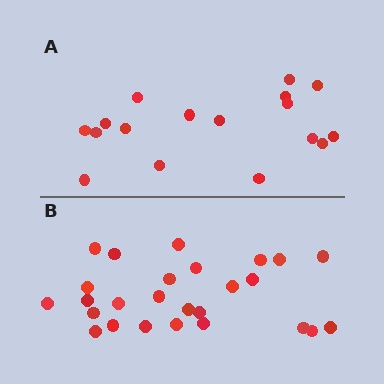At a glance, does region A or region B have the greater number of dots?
Region B (the bottom region) has more dots.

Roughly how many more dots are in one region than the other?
Region B has roughly 8 or so more dots than region A.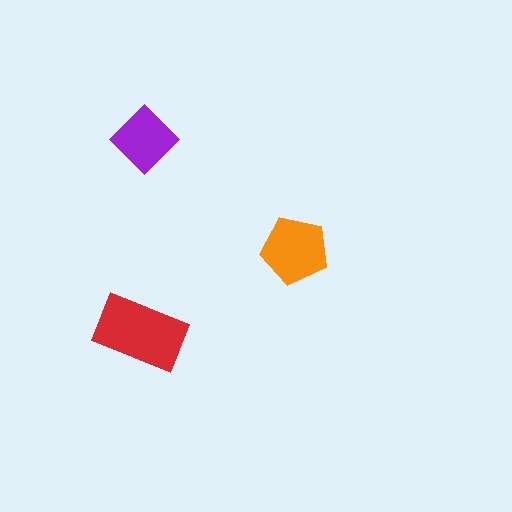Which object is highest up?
The purple diamond is topmost.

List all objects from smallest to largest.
The purple diamond, the orange pentagon, the red rectangle.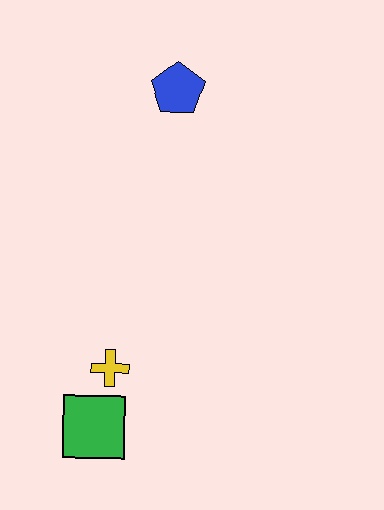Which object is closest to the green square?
The yellow cross is closest to the green square.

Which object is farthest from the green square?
The blue pentagon is farthest from the green square.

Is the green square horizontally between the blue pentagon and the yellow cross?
No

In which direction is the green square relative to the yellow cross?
The green square is below the yellow cross.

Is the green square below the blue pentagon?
Yes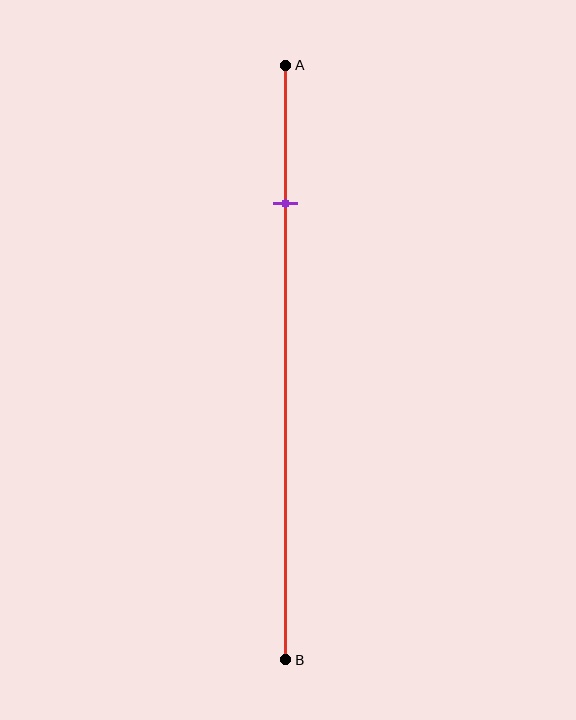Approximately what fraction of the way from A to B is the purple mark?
The purple mark is approximately 25% of the way from A to B.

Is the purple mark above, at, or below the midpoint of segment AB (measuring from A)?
The purple mark is above the midpoint of segment AB.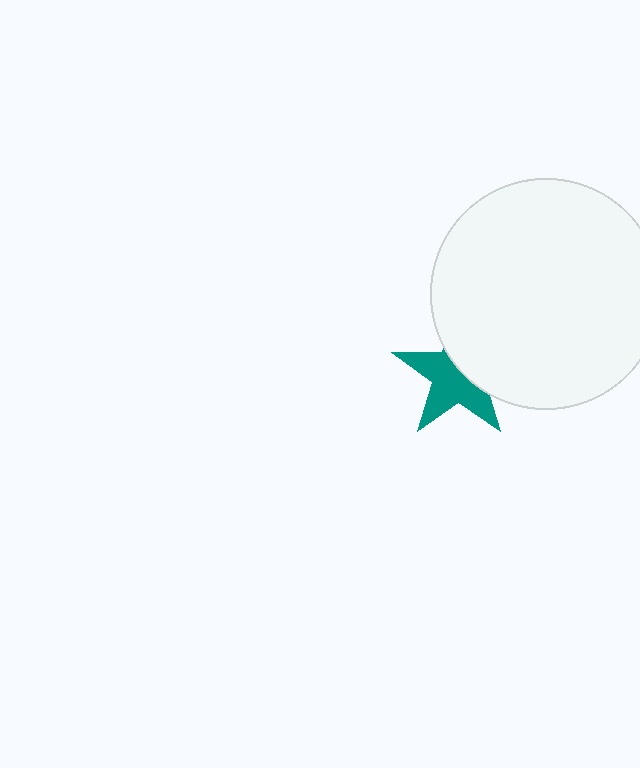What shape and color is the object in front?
The object in front is a white circle.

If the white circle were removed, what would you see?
You would see the complete teal star.